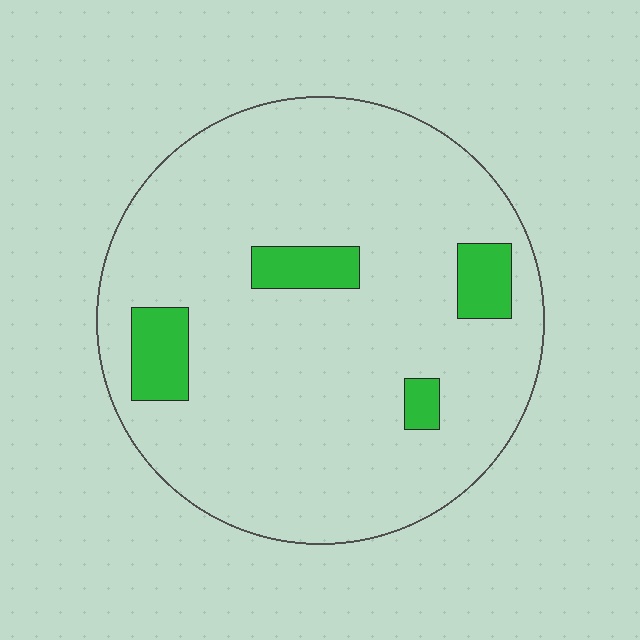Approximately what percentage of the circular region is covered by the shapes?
Approximately 10%.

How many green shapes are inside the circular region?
4.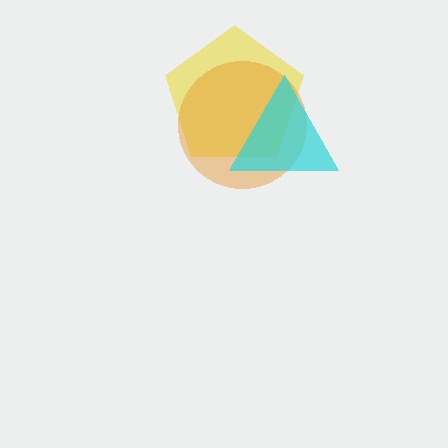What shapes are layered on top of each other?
The layered shapes are: a yellow pentagon, an orange circle, a cyan triangle.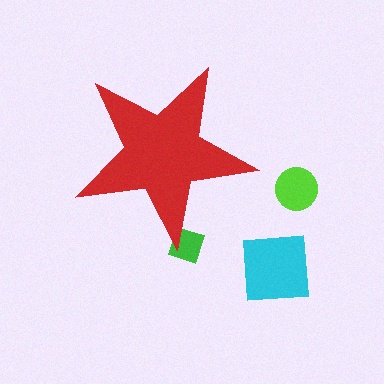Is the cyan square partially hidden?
No, the cyan square is fully visible.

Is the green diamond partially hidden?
Yes, the green diamond is partially hidden behind the red star.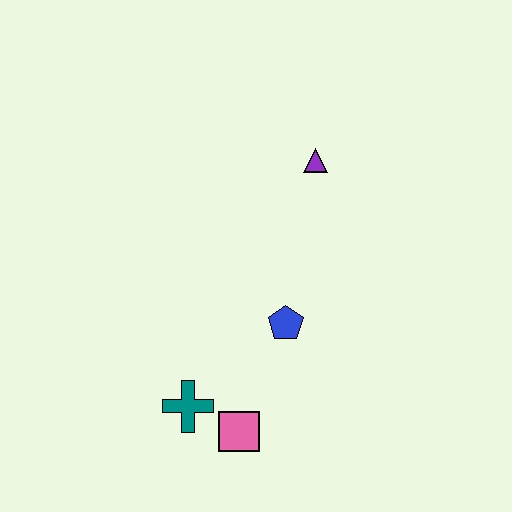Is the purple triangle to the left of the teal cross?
No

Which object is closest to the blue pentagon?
The pink square is closest to the blue pentagon.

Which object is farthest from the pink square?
The purple triangle is farthest from the pink square.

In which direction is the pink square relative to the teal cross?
The pink square is to the right of the teal cross.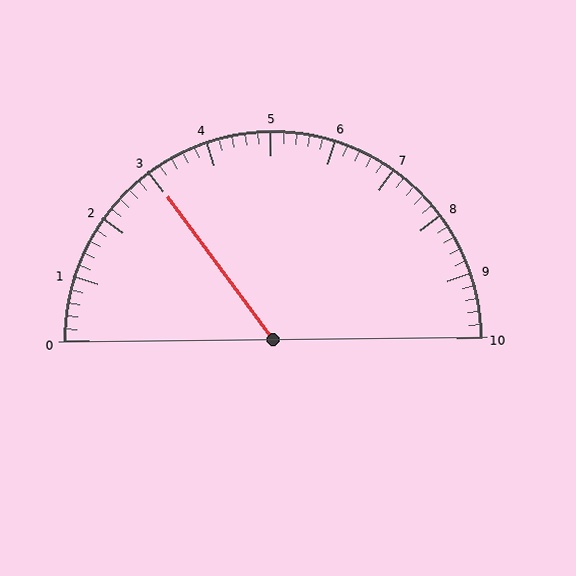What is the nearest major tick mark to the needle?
The nearest major tick mark is 3.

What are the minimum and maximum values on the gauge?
The gauge ranges from 0 to 10.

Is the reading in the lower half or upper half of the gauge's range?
The reading is in the lower half of the range (0 to 10).